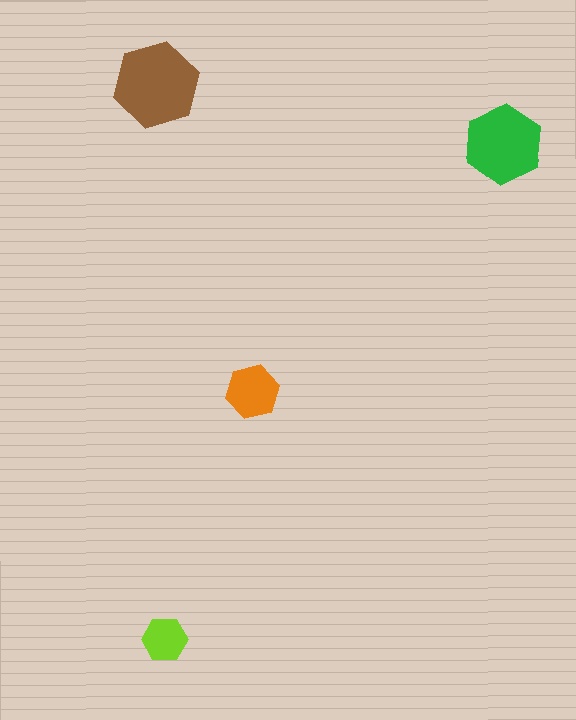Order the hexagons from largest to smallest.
the brown one, the green one, the orange one, the lime one.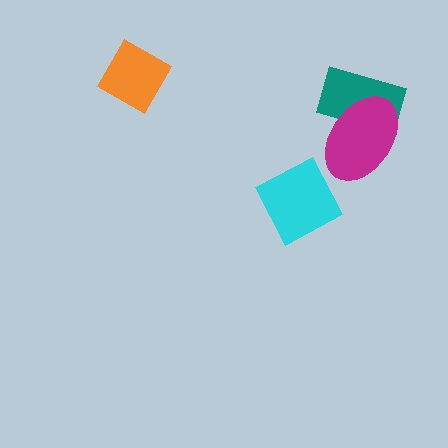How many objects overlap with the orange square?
0 objects overlap with the orange square.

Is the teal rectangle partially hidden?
Yes, it is partially covered by another shape.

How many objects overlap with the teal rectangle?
1 object overlaps with the teal rectangle.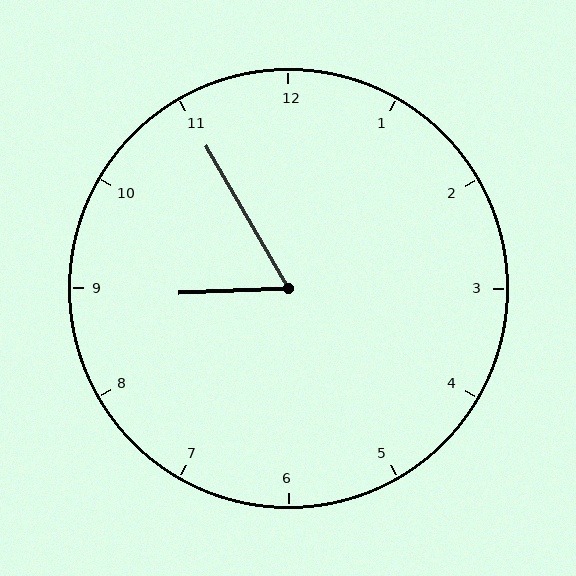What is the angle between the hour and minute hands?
Approximately 62 degrees.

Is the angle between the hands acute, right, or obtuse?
It is acute.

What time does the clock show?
8:55.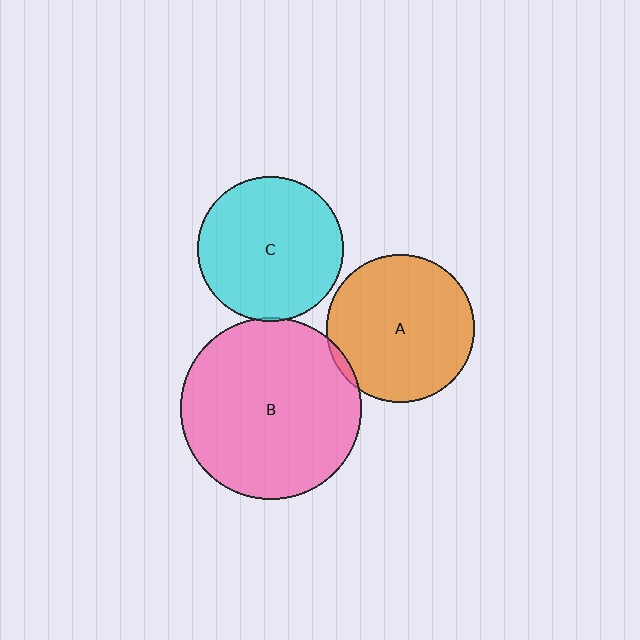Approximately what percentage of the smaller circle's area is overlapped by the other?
Approximately 5%.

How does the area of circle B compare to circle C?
Approximately 1.6 times.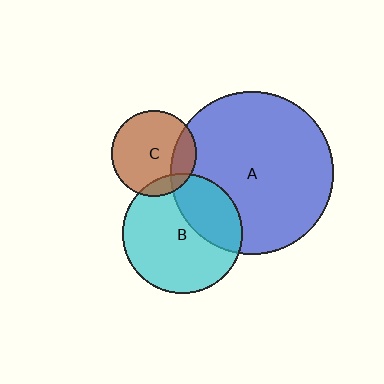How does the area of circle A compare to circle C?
Approximately 3.6 times.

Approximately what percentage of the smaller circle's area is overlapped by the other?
Approximately 10%.